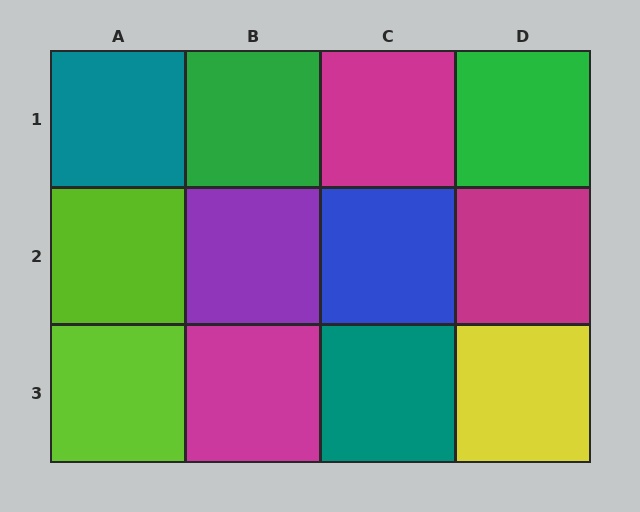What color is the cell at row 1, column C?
Magenta.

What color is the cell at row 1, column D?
Green.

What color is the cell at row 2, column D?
Magenta.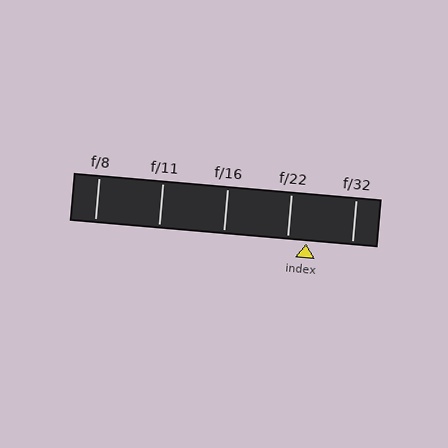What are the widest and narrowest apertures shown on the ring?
The widest aperture shown is f/8 and the narrowest is f/32.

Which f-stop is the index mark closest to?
The index mark is closest to f/22.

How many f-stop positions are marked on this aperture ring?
There are 5 f-stop positions marked.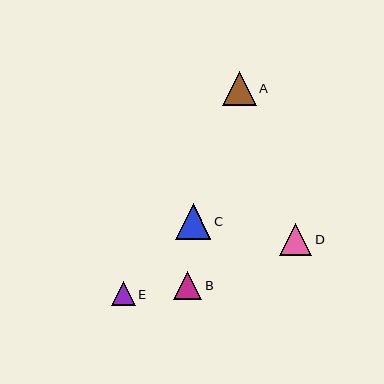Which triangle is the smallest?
Triangle E is the smallest with a size of approximately 24 pixels.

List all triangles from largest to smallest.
From largest to smallest: C, A, D, B, E.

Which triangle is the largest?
Triangle C is the largest with a size of approximately 36 pixels.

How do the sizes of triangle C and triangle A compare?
Triangle C and triangle A are approximately the same size.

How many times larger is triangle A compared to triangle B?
Triangle A is approximately 1.2 times the size of triangle B.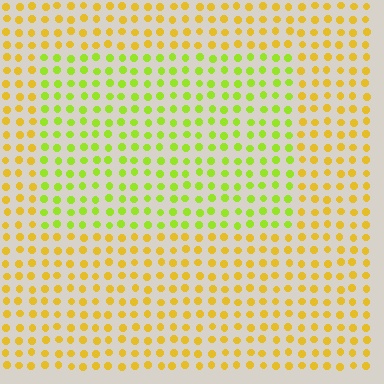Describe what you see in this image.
The image is filled with small yellow elements in a uniform arrangement. A rectangle-shaped region is visible where the elements are tinted to a slightly different hue, forming a subtle color boundary.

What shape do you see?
I see a rectangle.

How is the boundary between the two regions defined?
The boundary is defined purely by a slight shift in hue (about 38 degrees). Spacing, size, and orientation are identical on both sides.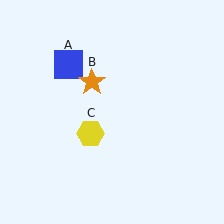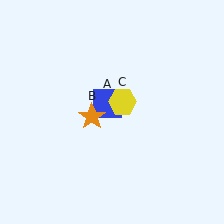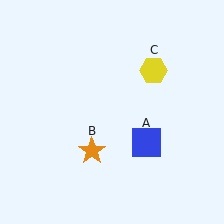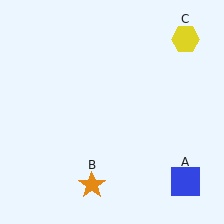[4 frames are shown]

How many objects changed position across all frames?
3 objects changed position: blue square (object A), orange star (object B), yellow hexagon (object C).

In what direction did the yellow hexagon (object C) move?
The yellow hexagon (object C) moved up and to the right.